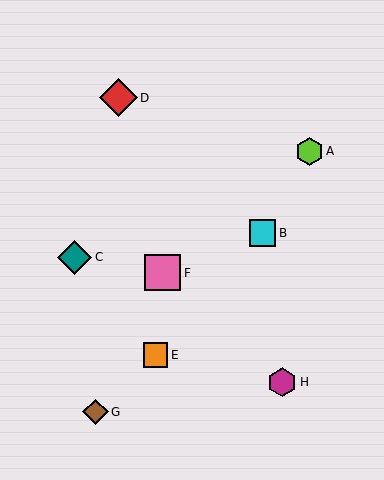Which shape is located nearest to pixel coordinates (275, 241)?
The cyan square (labeled B) at (263, 233) is nearest to that location.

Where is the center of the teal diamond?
The center of the teal diamond is at (75, 257).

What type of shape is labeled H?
Shape H is a magenta hexagon.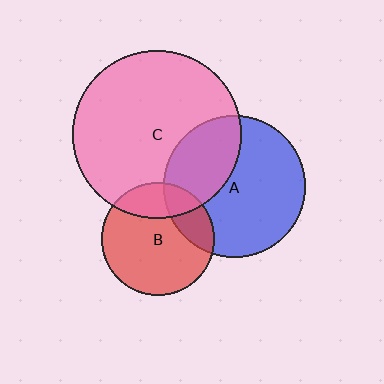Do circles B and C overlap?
Yes.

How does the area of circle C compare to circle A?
Approximately 1.4 times.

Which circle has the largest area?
Circle C (pink).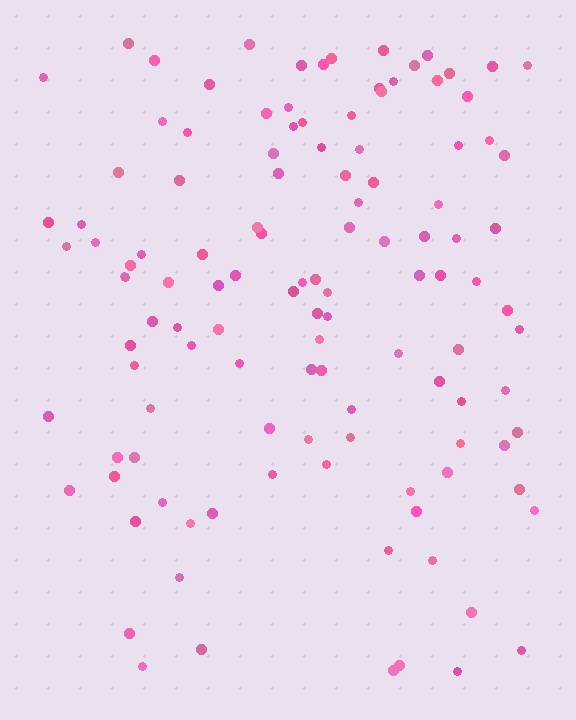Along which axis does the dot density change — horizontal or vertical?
Vertical.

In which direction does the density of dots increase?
From bottom to top, with the top side densest.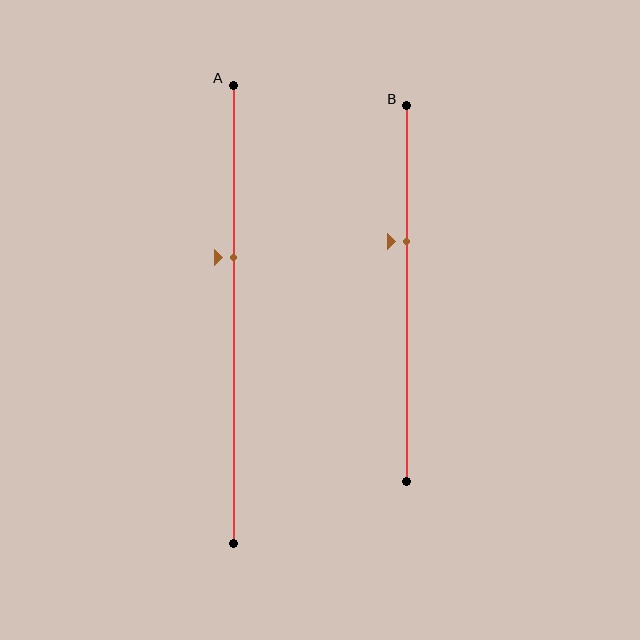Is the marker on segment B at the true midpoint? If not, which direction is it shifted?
No, the marker on segment B is shifted upward by about 14% of the segment length.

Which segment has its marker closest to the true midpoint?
Segment A has its marker closest to the true midpoint.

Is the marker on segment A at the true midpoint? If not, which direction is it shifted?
No, the marker on segment A is shifted upward by about 12% of the segment length.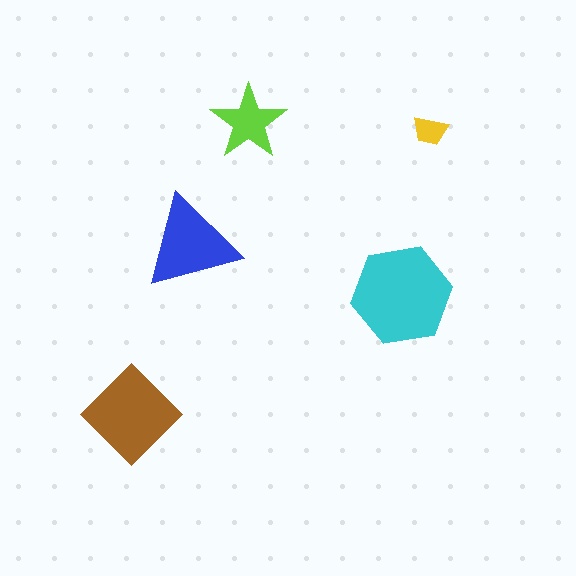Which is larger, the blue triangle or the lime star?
The blue triangle.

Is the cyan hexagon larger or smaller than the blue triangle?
Larger.